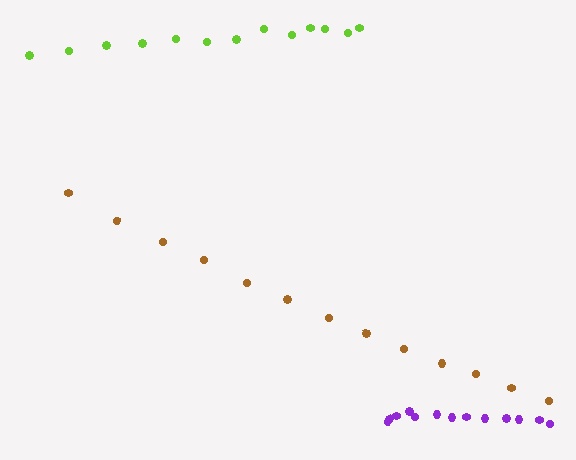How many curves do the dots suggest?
There are 3 distinct paths.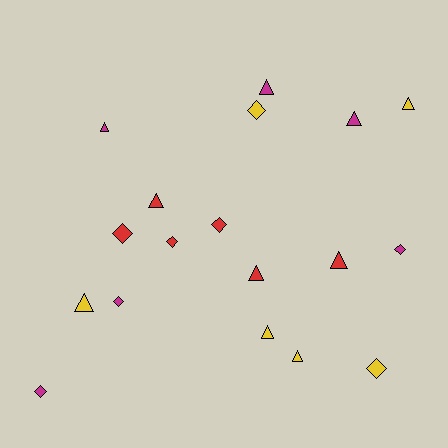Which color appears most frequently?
Red, with 6 objects.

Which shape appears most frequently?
Triangle, with 10 objects.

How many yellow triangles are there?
There are 4 yellow triangles.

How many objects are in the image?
There are 18 objects.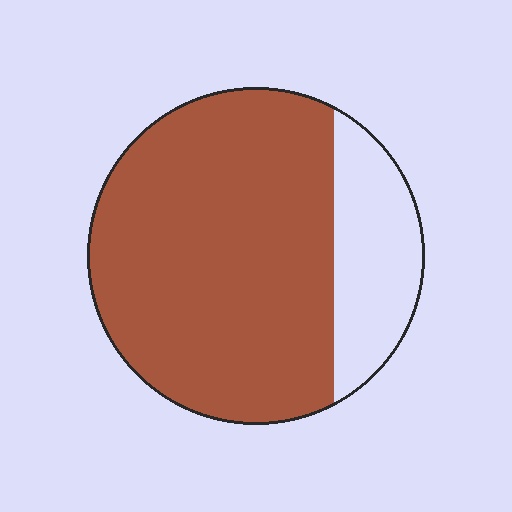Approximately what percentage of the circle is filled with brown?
Approximately 80%.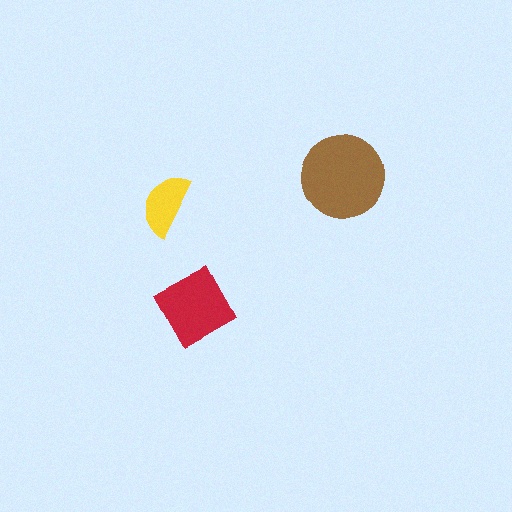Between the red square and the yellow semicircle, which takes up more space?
The red square.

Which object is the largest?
The brown circle.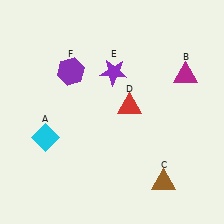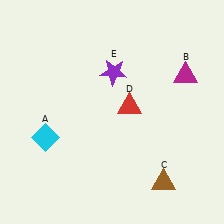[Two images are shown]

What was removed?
The purple hexagon (F) was removed in Image 2.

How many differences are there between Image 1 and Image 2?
There is 1 difference between the two images.